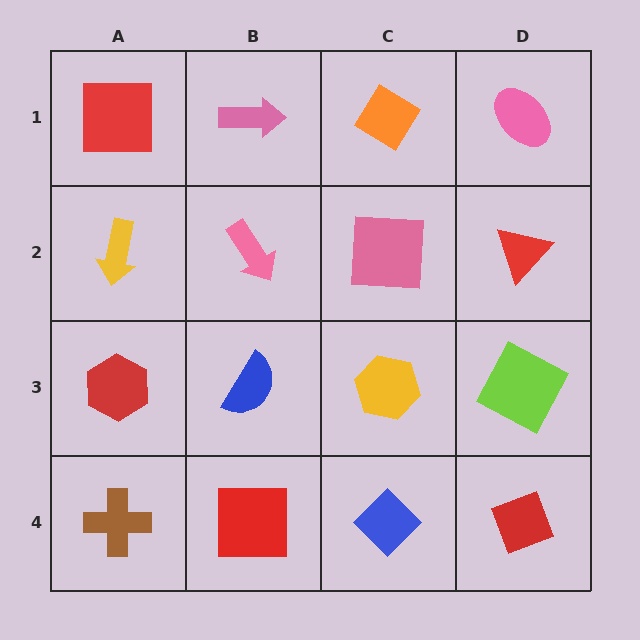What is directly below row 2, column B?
A blue semicircle.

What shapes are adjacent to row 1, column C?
A pink square (row 2, column C), a pink arrow (row 1, column B), a pink ellipse (row 1, column D).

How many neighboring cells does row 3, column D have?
3.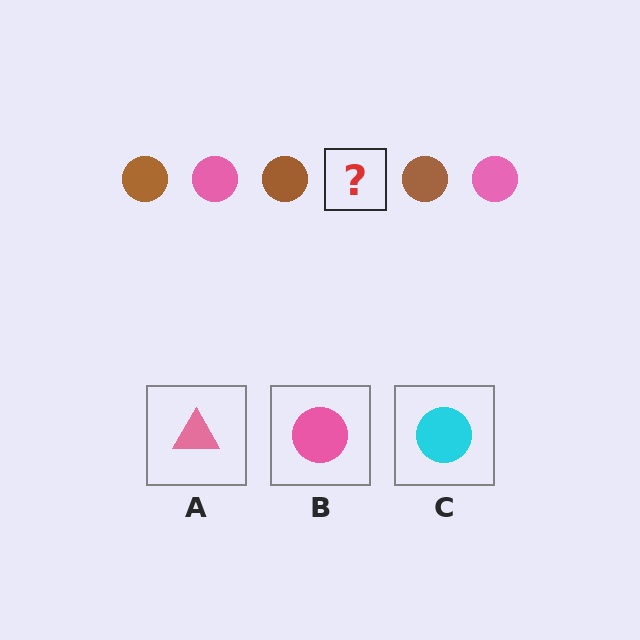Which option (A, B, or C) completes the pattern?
B.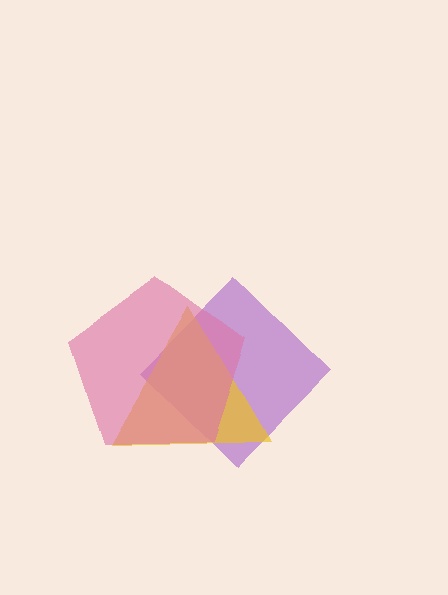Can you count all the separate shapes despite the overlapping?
Yes, there are 3 separate shapes.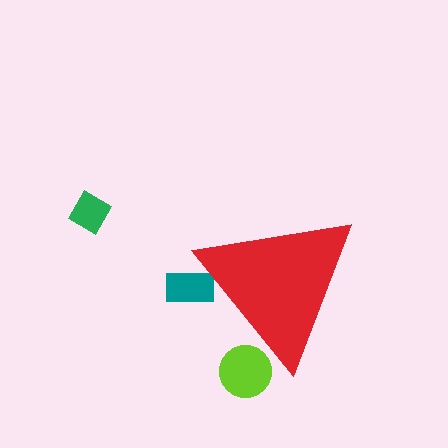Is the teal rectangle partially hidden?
Yes, the teal rectangle is partially hidden behind the red triangle.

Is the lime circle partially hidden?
Yes, the lime circle is partially hidden behind the red triangle.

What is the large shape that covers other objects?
A red triangle.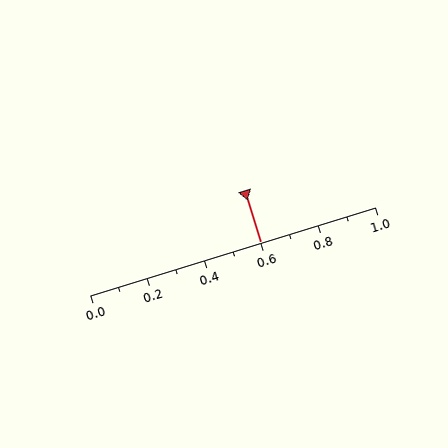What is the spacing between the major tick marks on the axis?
The major ticks are spaced 0.2 apart.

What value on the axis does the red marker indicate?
The marker indicates approximately 0.6.